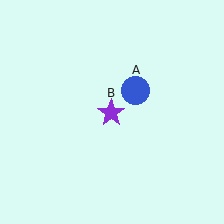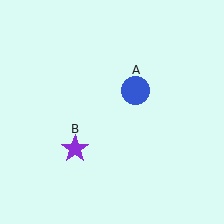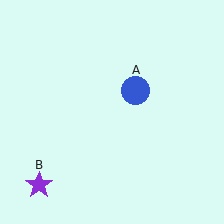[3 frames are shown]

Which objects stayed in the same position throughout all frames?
Blue circle (object A) remained stationary.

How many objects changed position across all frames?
1 object changed position: purple star (object B).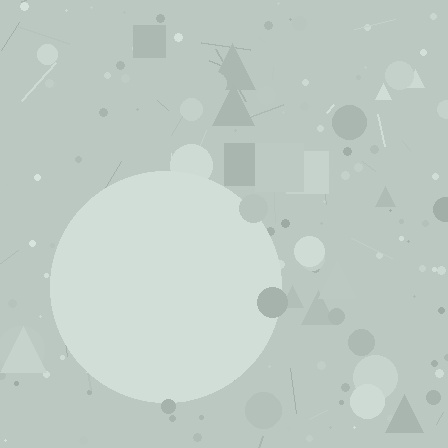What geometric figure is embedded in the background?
A circle is embedded in the background.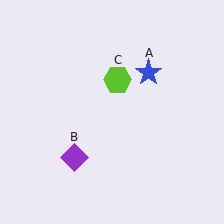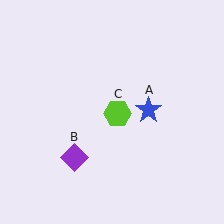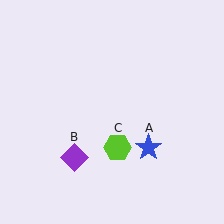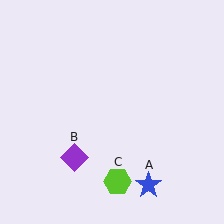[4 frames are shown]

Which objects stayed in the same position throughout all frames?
Purple diamond (object B) remained stationary.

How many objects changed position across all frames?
2 objects changed position: blue star (object A), lime hexagon (object C).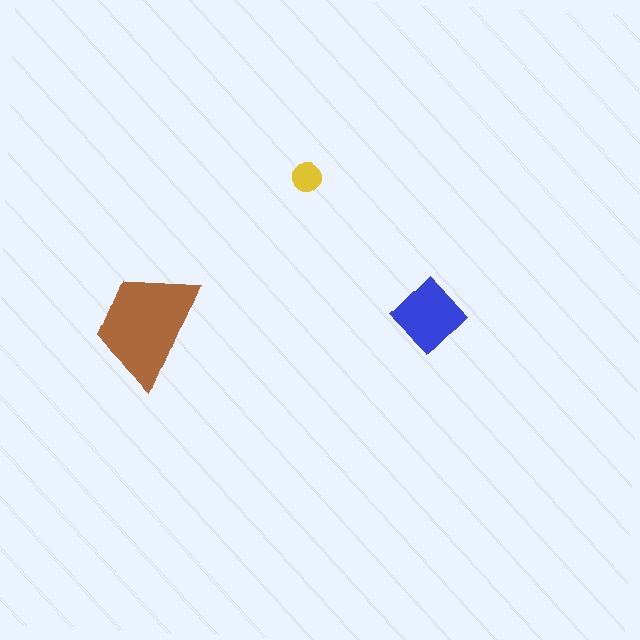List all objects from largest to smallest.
The brown trapezoid, the blue diamond, the yellow circle.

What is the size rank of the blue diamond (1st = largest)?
2nd.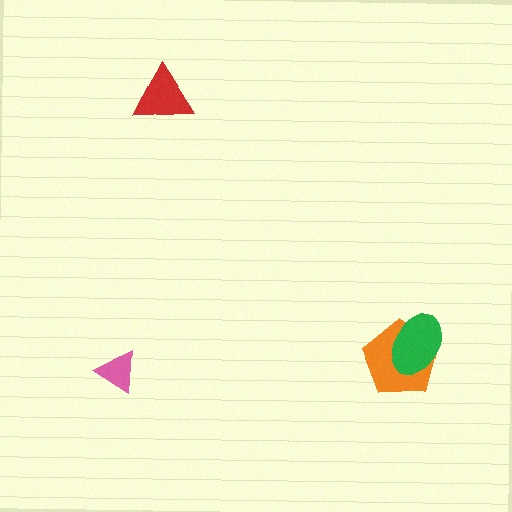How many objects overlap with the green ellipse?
1 object overlaps with the green ellipse.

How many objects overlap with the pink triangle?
0 objects overlap with the pink triangle.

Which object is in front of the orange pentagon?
The green ellipse is in front of the orange pentagon.